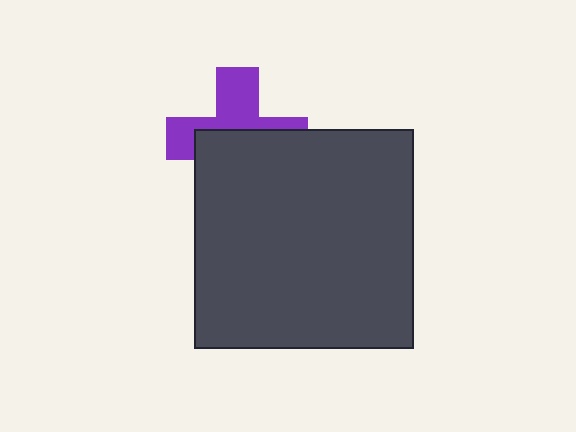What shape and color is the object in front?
The object in front is a dark gray square.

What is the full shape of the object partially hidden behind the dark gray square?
The partially hidden object is a purple cross.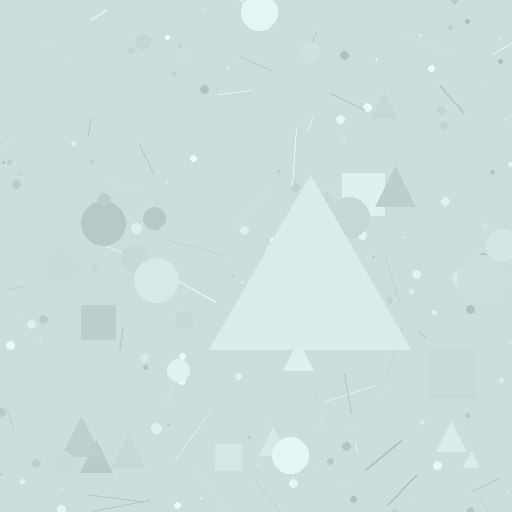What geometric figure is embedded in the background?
A triangle is embedded in the background.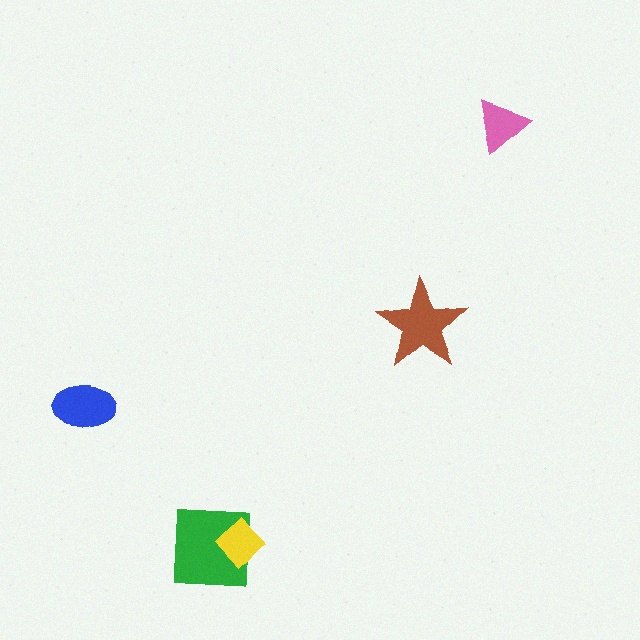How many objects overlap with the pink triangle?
0 objects overlap with the pink triangle.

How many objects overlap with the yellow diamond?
1 object overlaps with the yellow diamond.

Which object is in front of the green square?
The yellow diamond is in front of the green square.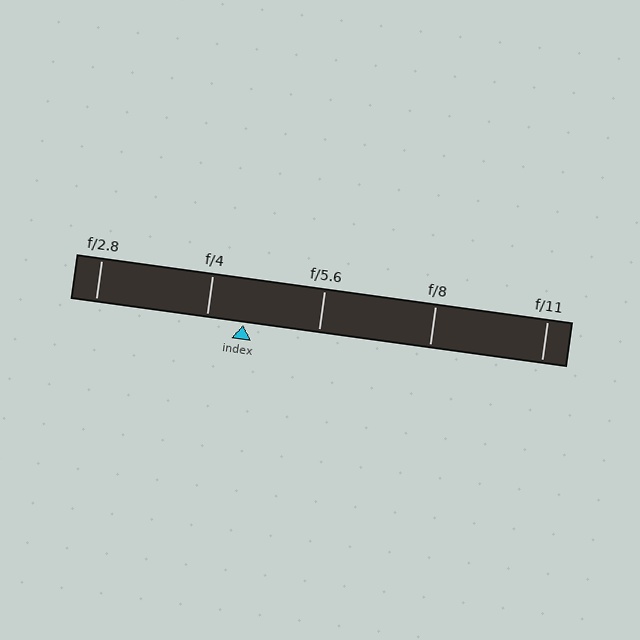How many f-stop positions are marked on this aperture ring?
There are 5 f-stop positions marked.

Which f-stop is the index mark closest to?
The index mark is closest to f/4.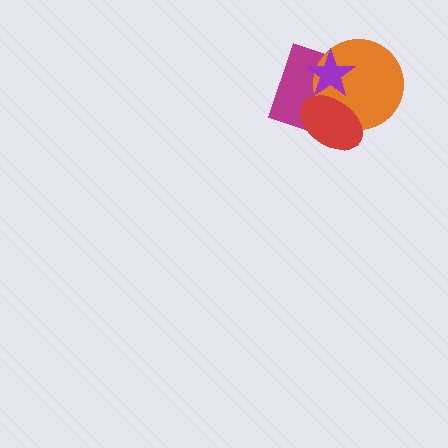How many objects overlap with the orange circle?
3 objects overlap with the orange circle.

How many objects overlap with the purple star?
3 objects overlap with the purple star.